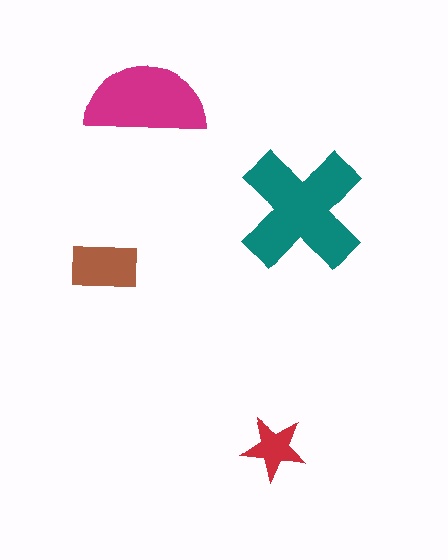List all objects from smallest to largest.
The red star, the brown rectangle, the magenta semicircle, the teal cross.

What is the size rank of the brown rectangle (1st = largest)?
3rd.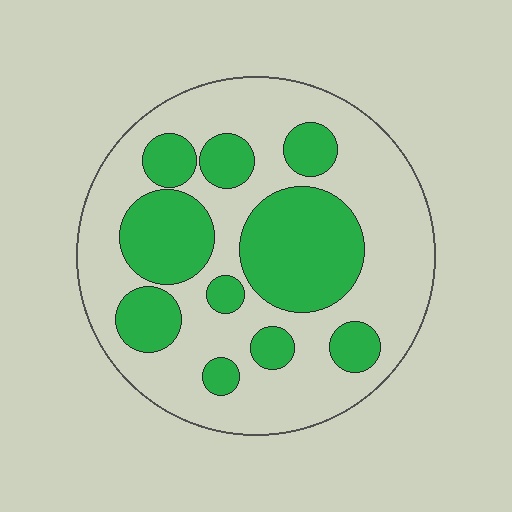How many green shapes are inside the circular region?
10.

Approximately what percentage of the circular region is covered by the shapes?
Approximately 35%.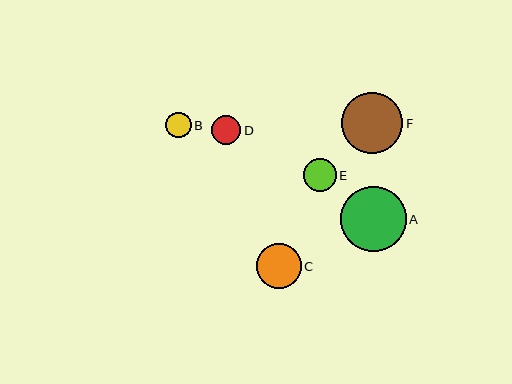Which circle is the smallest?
Circle B is the smallest with a size of approximately 26 pixels.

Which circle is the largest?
Circle A is the largest with a size of approximately 65 pixels.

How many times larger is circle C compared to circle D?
Circle C is approximately 1.5 times the size of circle D.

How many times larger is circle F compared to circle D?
Circle F is approximately 2.1 times the size of circle D.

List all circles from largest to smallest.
From largest to smallest: A, F, C, E, D, B.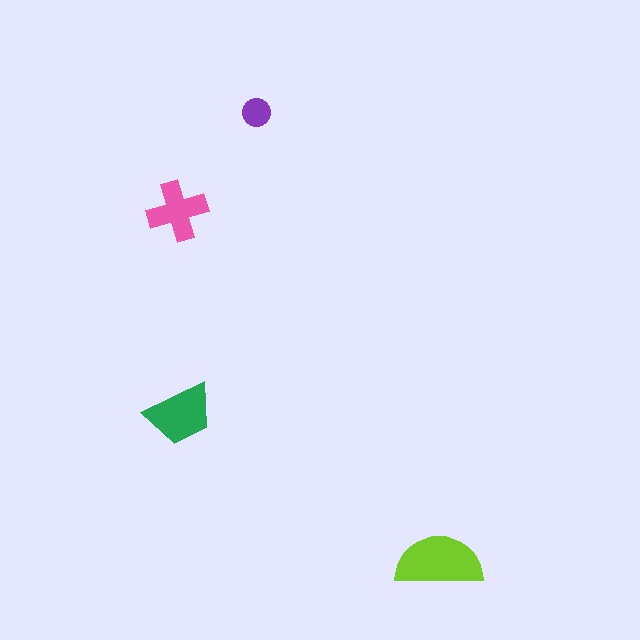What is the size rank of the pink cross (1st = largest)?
3rd.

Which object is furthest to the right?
The lime semicircle is rightmost.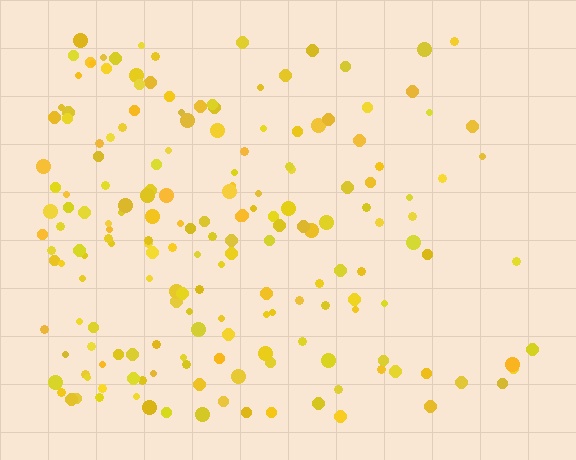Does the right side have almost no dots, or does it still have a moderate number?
Still a moderate number, just noticeably fewer than the left.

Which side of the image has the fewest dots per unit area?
The right.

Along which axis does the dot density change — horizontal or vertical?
Horizontal.